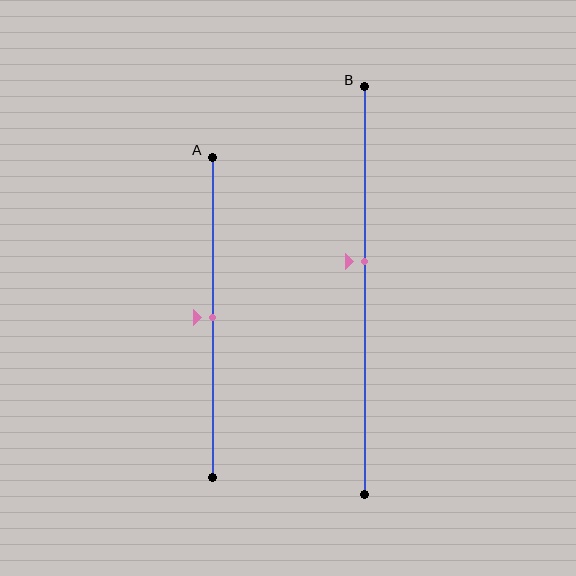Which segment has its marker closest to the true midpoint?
Segment A has its marker closest to the true midpoint.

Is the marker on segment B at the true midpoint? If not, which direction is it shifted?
No, the marker on segment B is shifted upward by about 7% of the segment length.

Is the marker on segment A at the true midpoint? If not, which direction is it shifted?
Yes, the marker on segment A is at the true midpoint.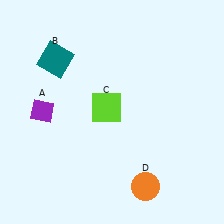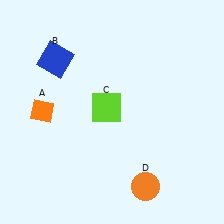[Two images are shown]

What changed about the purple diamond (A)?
In Image 1, A is purple. In Image 2, it changed to orange.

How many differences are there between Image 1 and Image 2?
There are 2 differences between the two images.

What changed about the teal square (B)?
In Image 1, B is teal. In Image 2, it changed to blue.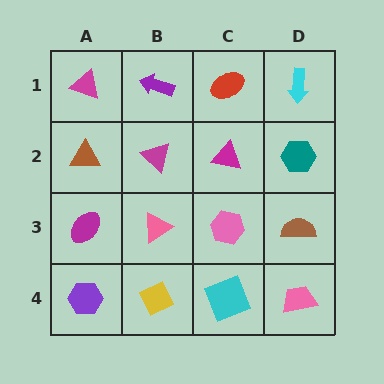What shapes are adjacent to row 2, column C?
A red ellipse (row 1, column C), a pink hexagon (row 3, column C), a magenta triangle (row 2, column B), a teal hexagon (row 2, column D).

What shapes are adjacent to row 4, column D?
A brown semicircle (row 3, column D), a cyan square (row 4, column C).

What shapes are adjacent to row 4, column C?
A pink hexagon (row 3, column C), a yellow diamond (row 4, column B), a pink trapezoid (row 4, column D).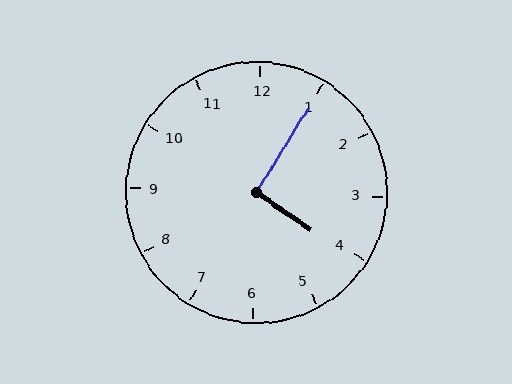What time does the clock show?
4:05.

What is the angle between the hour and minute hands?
Approximately 92 degrees.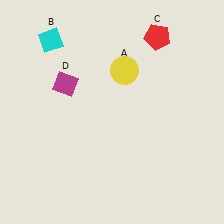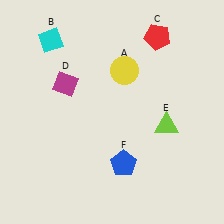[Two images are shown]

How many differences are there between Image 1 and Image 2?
There are 2 differences between the two images.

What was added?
A lime triangle (E), a blue pentagon (F) were added in Image 2.